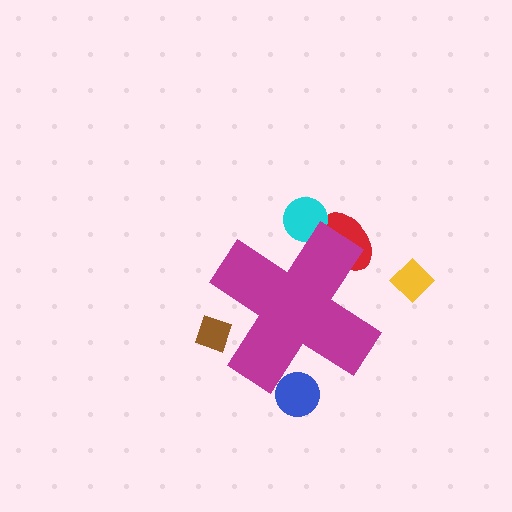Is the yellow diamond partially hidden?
No, the yellow diamond is fully visible.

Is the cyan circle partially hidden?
Yes, the cyan circle is partially hidden behind the magenta cross.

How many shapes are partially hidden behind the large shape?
4 shapes are partially hidden.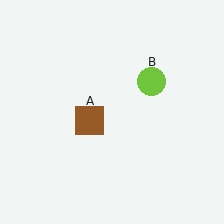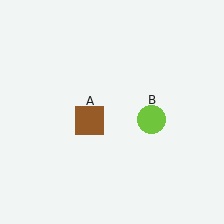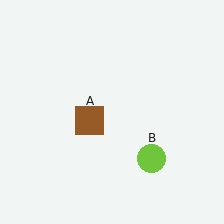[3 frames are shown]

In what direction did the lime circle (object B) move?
The lime circle (object B) moved down.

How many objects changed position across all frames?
1 object changed position: lime circle (object B).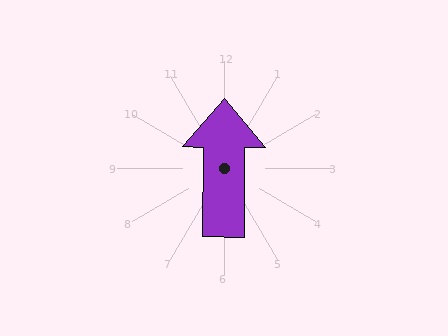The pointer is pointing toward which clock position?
Roughly 12 o'clock.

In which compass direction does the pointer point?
North.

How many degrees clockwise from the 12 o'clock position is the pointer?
Approximately 1 degrees.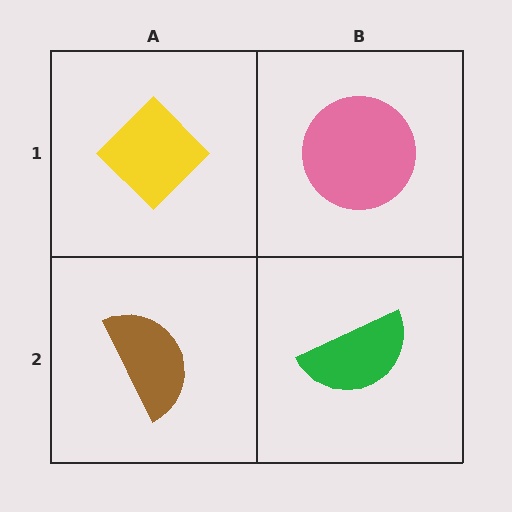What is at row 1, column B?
A pink circle.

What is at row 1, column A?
A yellow diamond.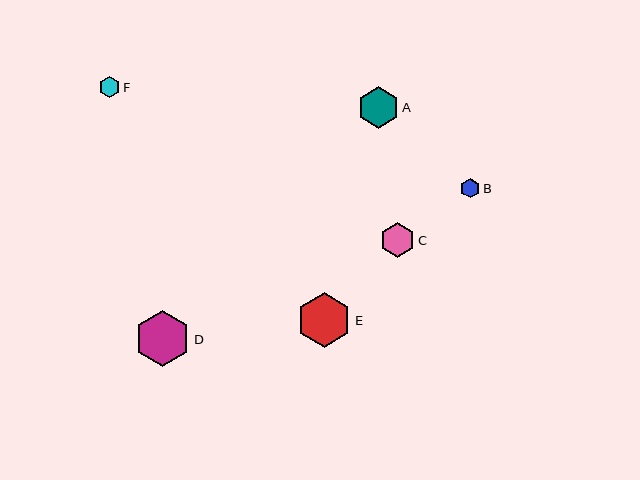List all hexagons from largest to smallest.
From largest to smallest: D, E, A, C, F, B.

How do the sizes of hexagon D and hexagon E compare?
Hexagon D and hexagon E are approximately the same size.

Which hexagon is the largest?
Hexagon D is the largest with a size of approximately 56 pixels.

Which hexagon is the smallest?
Hexagon B is the smallest with a size of approximately 19 pixels.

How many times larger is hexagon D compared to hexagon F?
Hexagon D is approximately 2.6 times the size of hexagon F.